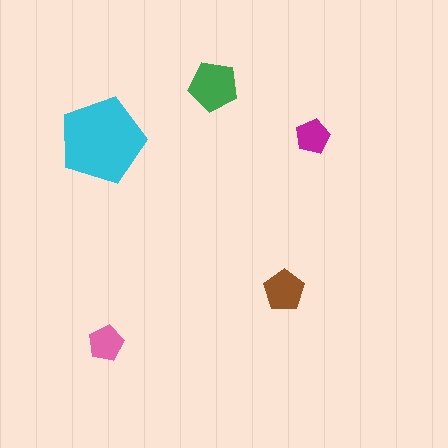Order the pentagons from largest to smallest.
the cyan one, the green one, the brown one, the pink one, the magenta one.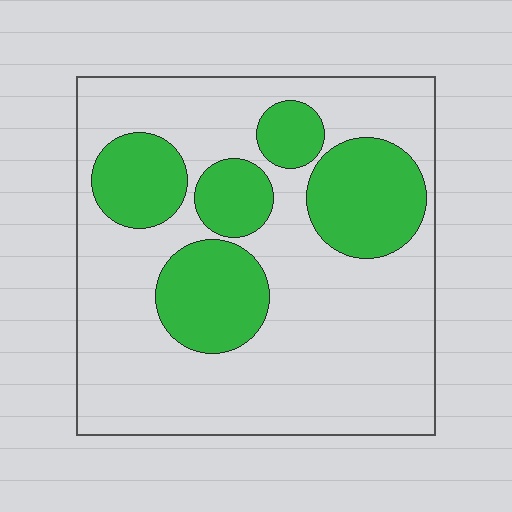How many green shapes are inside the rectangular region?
5.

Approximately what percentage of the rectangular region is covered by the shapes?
Approximately 30%.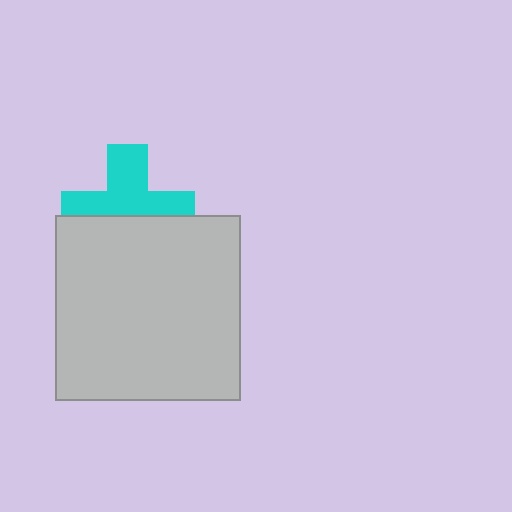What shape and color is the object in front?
The object in front is a light gray square.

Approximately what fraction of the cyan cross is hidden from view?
Roughly 44% of the cyan cross is hidden behind the light gray square.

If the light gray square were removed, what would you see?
You would see the complete cyan cross.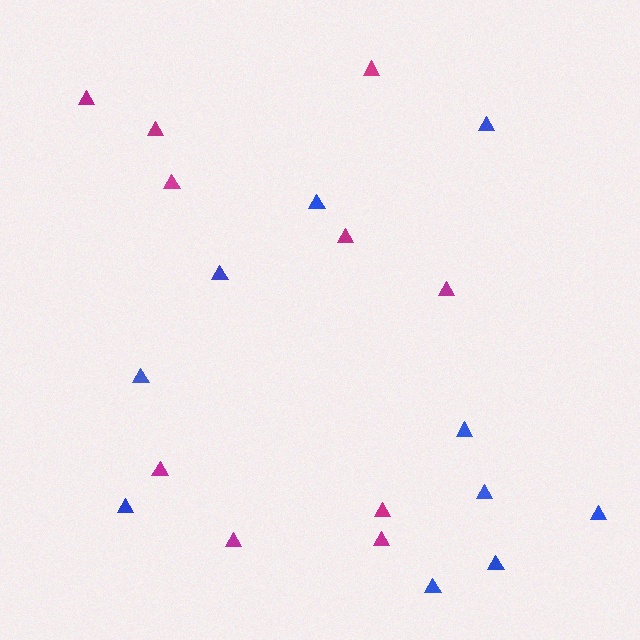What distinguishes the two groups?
There are 2 groups: one group of blue triangles (10) and one group of magenta triangles (10).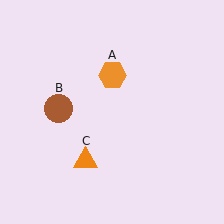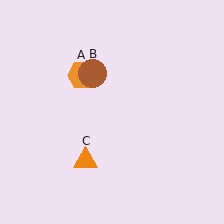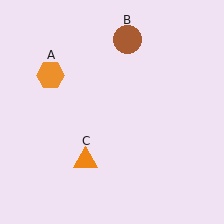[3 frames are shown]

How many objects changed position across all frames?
2 objects changed position: orange hexagon (object A), brown circle (object B).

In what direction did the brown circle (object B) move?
The brown circle (object B) moved up and to the right.